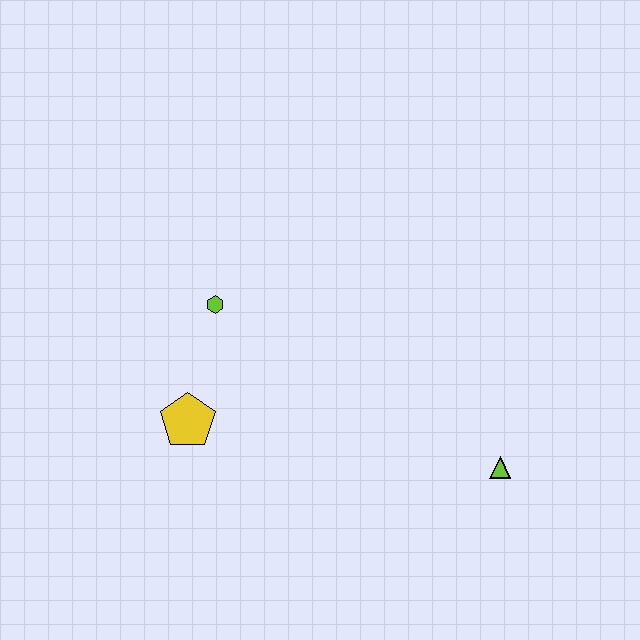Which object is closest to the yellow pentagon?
The lime hexagon is closest to the yellow pentagon.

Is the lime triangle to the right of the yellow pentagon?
Yes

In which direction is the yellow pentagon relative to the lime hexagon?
The yellow pentagon is below the lime hexagon.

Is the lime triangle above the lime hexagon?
No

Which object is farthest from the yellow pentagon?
The lime triangle is farthest from the yellow pentagon.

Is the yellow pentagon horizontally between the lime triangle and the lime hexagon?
No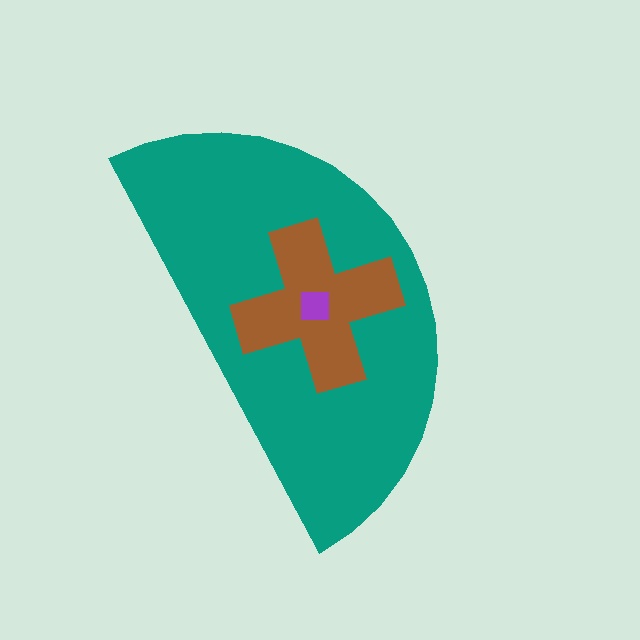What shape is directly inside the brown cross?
The purple square.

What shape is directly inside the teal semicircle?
The brown cross.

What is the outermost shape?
The teal semicircle.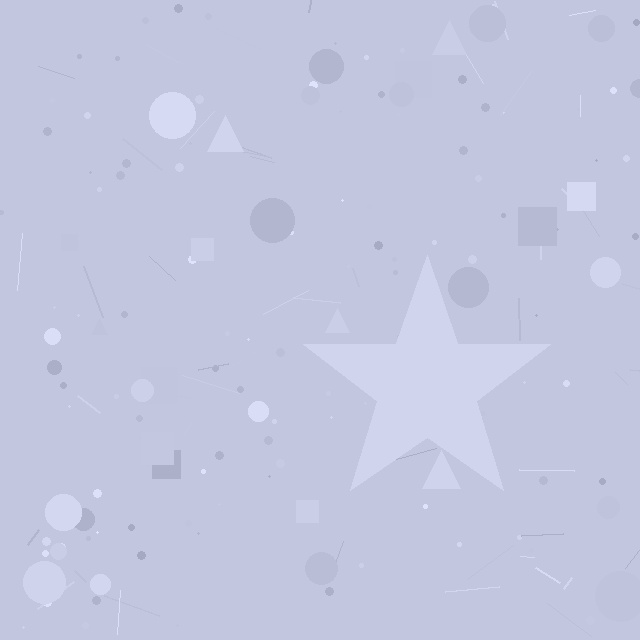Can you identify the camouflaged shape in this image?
The camouflaged shape is a star.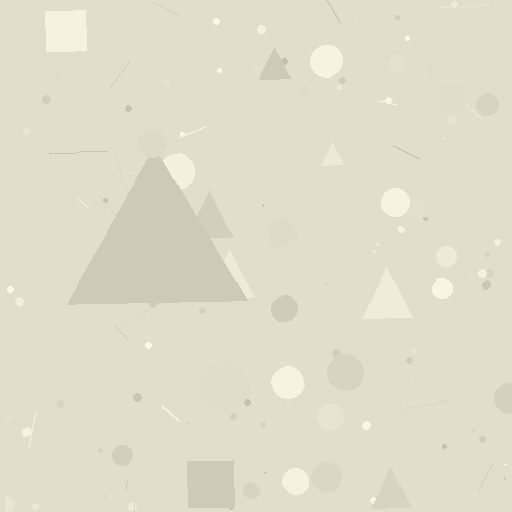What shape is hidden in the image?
A triangle is hidden in the image.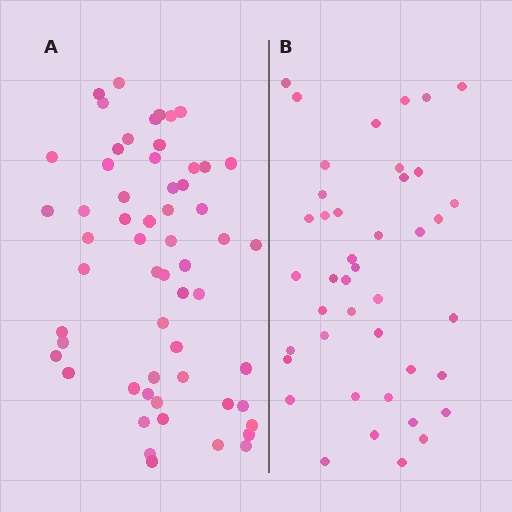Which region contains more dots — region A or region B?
Region A (the left region) has more dots.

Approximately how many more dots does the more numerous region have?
Region A has approximately 15 more dots than region B.